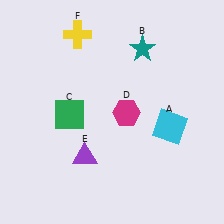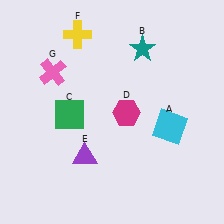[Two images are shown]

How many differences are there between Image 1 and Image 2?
There is 1 difference between the two images.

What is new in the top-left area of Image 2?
A pink cross (G) was added in the top-left area of Image 2.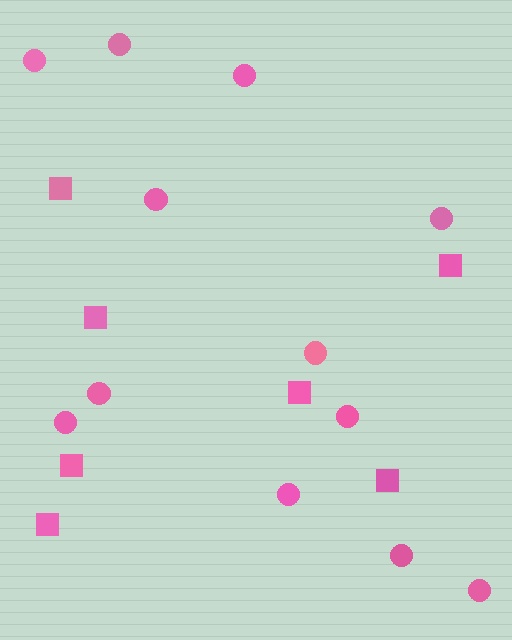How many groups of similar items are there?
There are 2 groups: one group of circles (12) and one group of squares (7).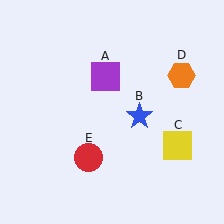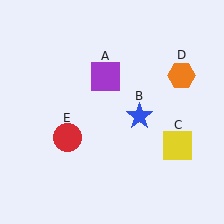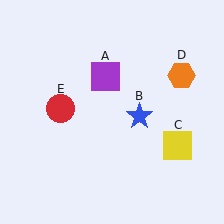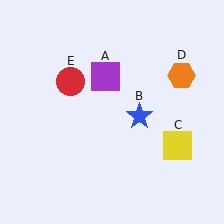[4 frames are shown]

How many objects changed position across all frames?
1 object changed position: red circle (object E).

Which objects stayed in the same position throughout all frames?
Purple square (object A) and blue star (object B) and yellow square (object C) and orange hexagon (object D) remained stationary.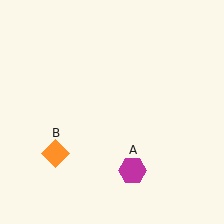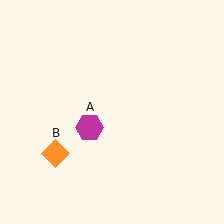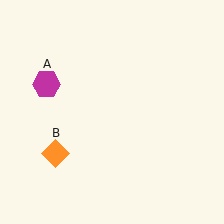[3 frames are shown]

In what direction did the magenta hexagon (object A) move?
The magenta hexagon (object A) moved up and to the left.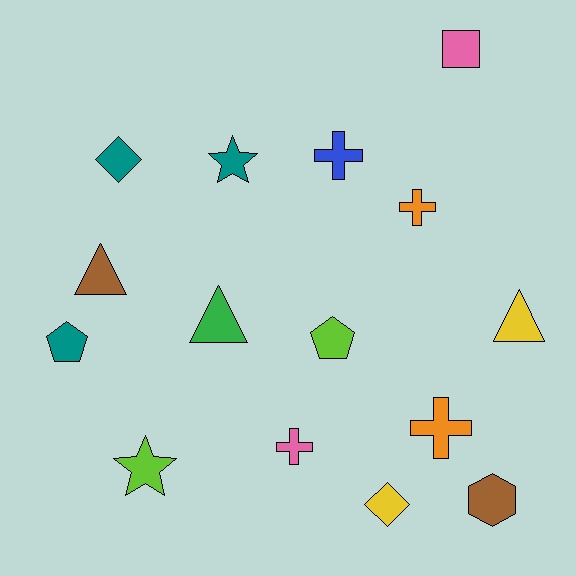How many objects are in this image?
There are 15 objects.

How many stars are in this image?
There are 2 stars.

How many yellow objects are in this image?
There are 2 yellow objects.